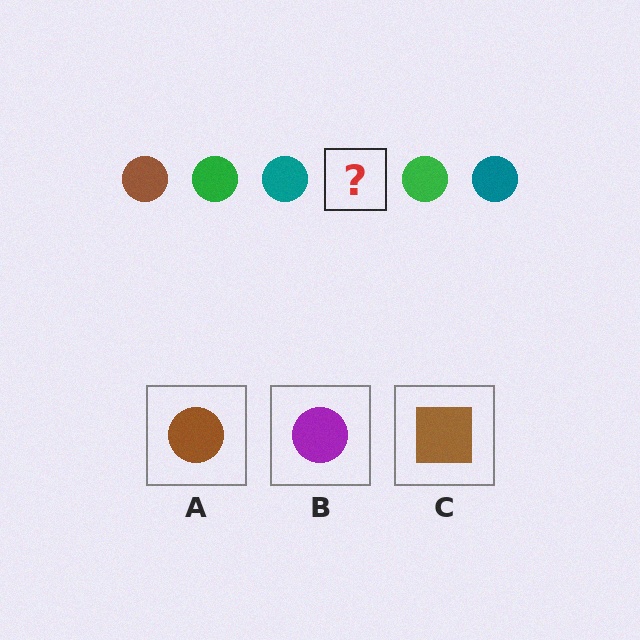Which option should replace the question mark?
Option A.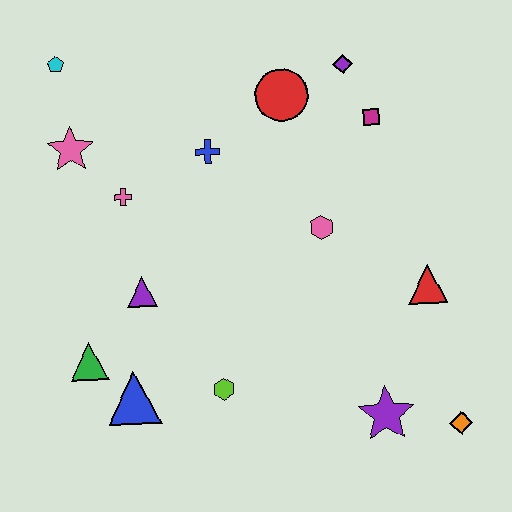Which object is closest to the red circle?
The purple diamond is closest to the red circle.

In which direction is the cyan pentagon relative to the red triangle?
The cyan pentagon is to the left of the red triangle.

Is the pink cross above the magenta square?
No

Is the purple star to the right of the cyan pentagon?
Yes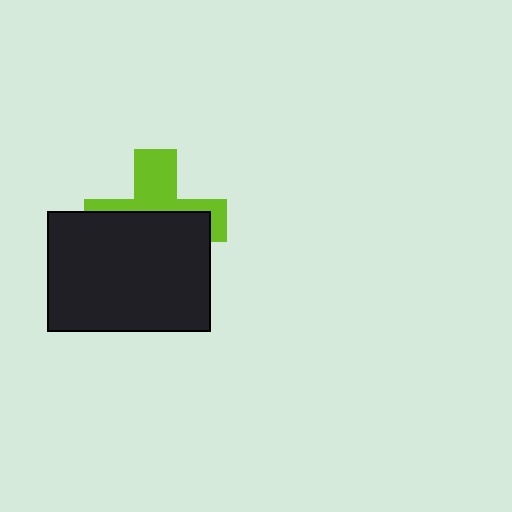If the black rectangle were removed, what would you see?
You would see the complete lime cross.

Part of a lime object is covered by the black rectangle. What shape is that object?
It is a cross.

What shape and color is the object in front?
The object in front is a black rectangle.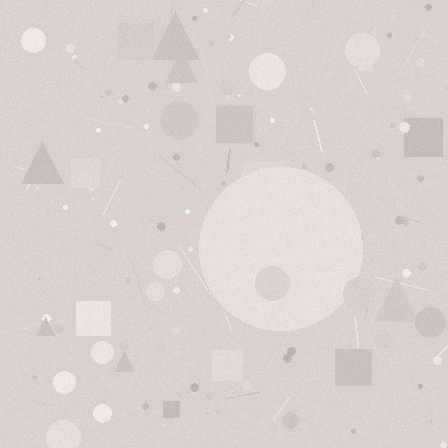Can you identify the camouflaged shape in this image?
The camouflaged shape is a circle.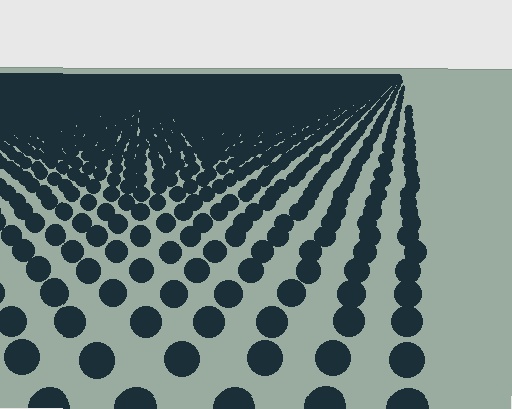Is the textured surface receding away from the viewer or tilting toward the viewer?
The surface is receding away from the viewer. Texture elements get smaller and denser toward the top.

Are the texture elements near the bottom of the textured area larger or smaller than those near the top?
Larger. Near the bottom, elements are closer to the viewer and appear at a bigger on-screen size.